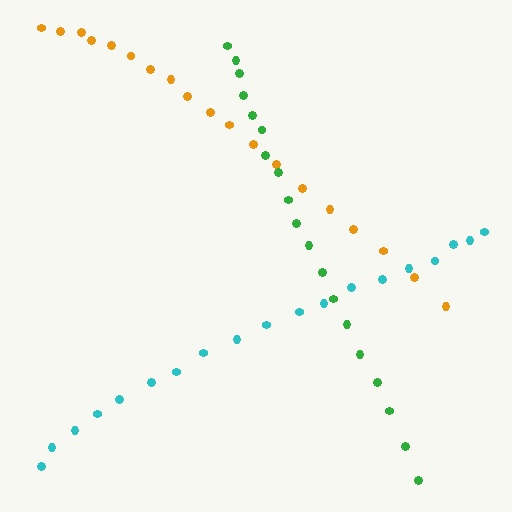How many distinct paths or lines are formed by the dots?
There are 3 distinct paths.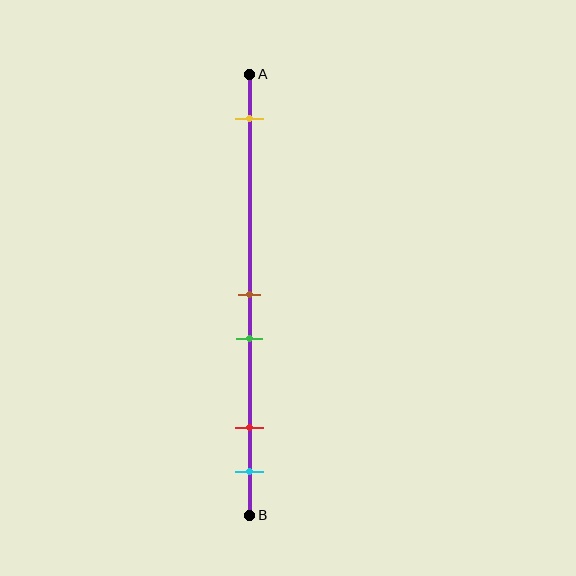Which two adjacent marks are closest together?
The brown and green marks are the closest adjacent pair.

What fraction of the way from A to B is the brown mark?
The brown mark is approximately 50% (0.5) of the way from A to B.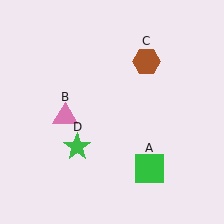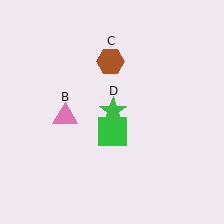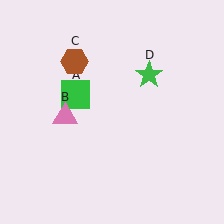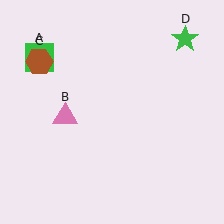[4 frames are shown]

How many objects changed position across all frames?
3 objects changed position: green square (object A), brown hexagon (object C), green star (object D).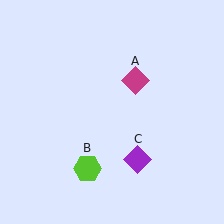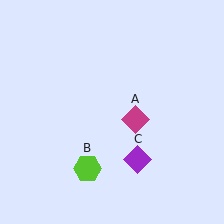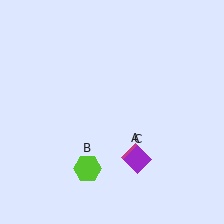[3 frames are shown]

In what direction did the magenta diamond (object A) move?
The magenta diamond (object A) moved down.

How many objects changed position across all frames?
1 object changed position: magenta diamond (object A).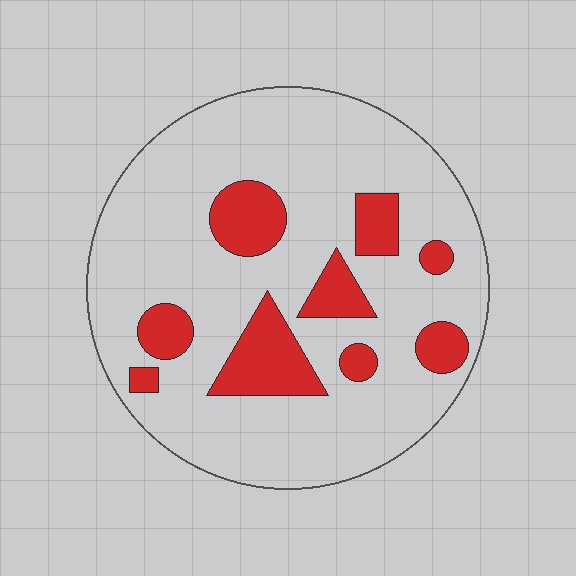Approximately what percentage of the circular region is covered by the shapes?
Approximately 20%.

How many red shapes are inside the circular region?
9.